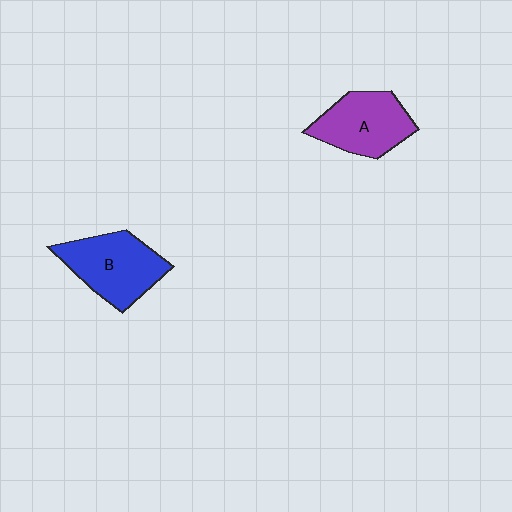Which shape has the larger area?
Shape B (blue).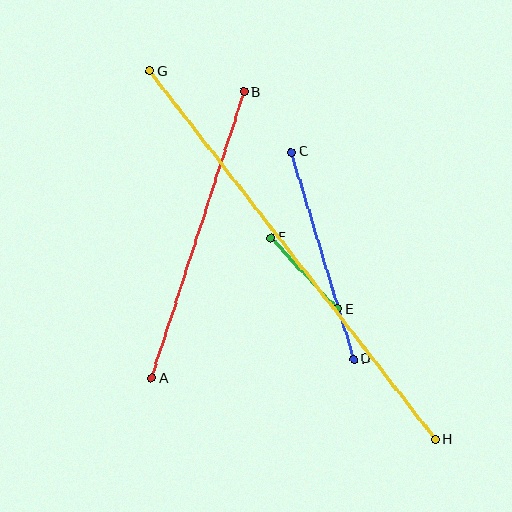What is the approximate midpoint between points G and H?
The midpoint is at approximately (293, 255) pixels.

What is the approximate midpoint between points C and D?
The midpoint is at approximately (323, 256) pixels.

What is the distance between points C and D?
The distance is approximately 216 pixels.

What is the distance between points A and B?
The distance is approximately 301 pixels.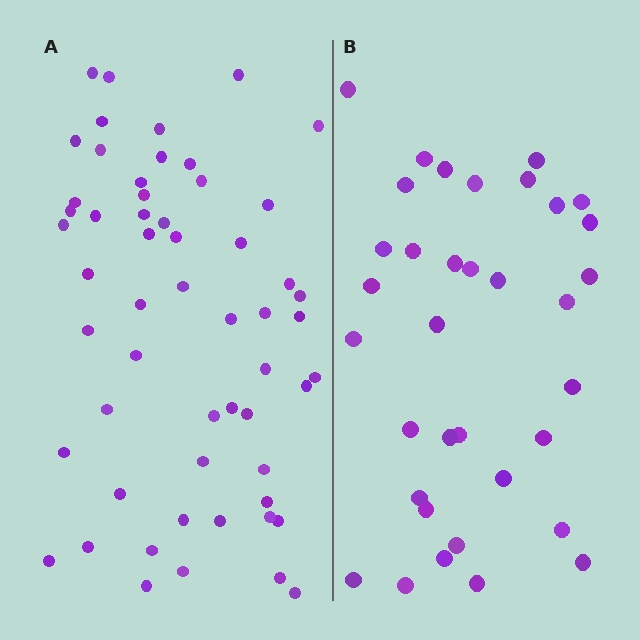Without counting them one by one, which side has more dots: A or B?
Region A (the left region) has more dots.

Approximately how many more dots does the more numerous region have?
Region A has approximately 20 more dots than region B.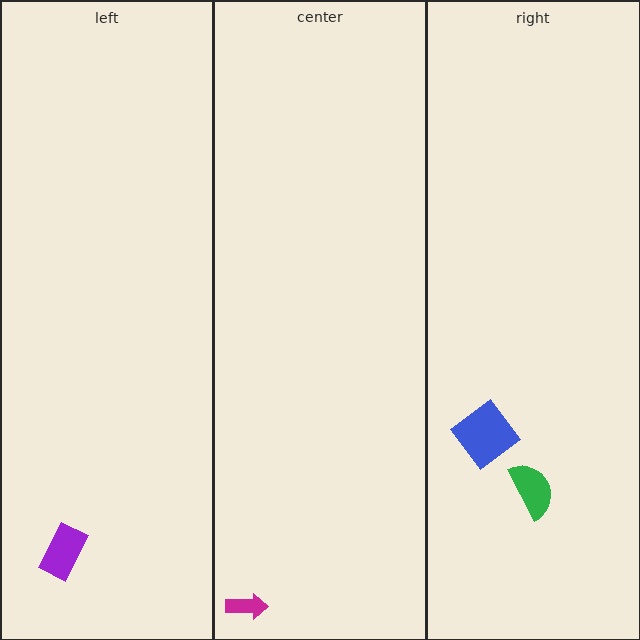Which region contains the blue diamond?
The right region.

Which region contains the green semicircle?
The right region.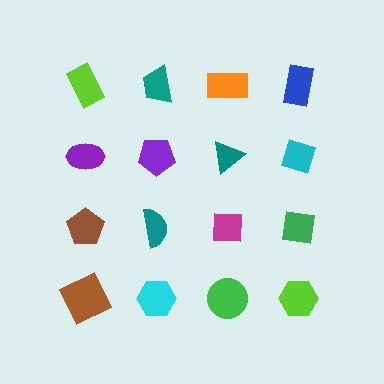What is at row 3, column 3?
A magenta square.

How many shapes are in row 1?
4 shapes.